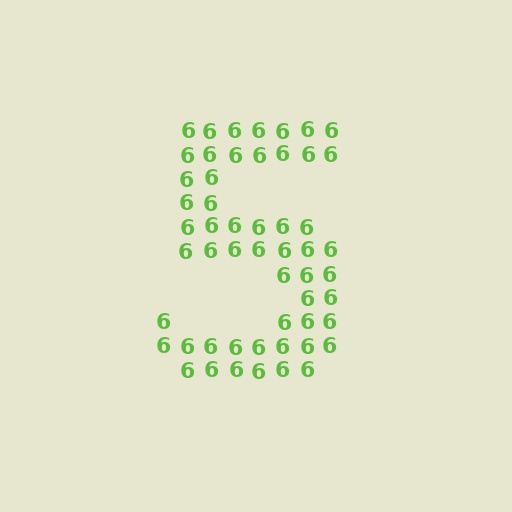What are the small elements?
The small elements are digit 6's.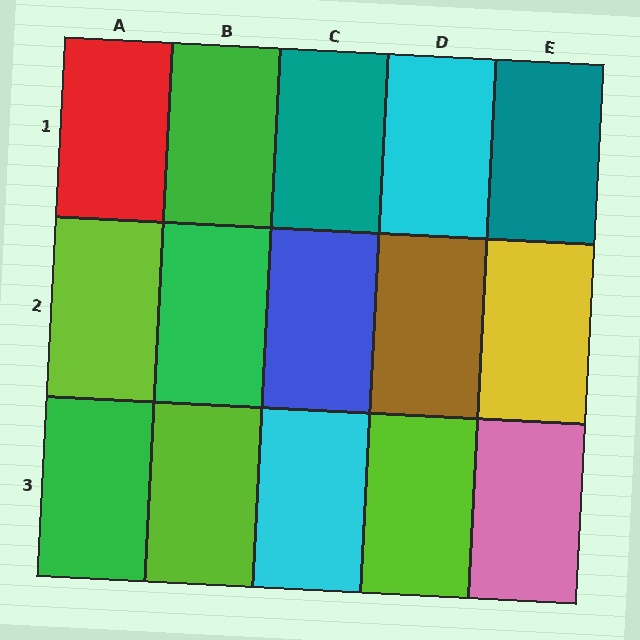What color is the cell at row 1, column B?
Green.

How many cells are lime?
3 cells are lime.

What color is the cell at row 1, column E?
Teal.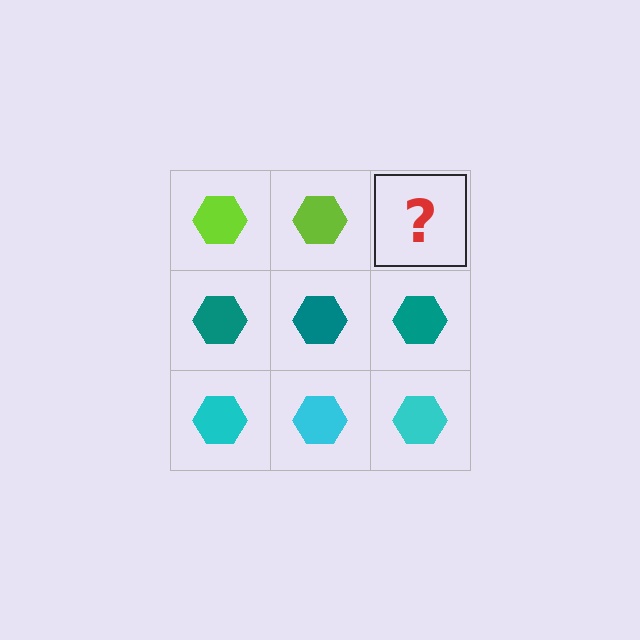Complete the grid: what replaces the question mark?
The question mark should be replaced with a lime hexagon.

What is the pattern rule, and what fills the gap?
The rule is that each row has a consistent color. The gap should be filled with a lime hexagon.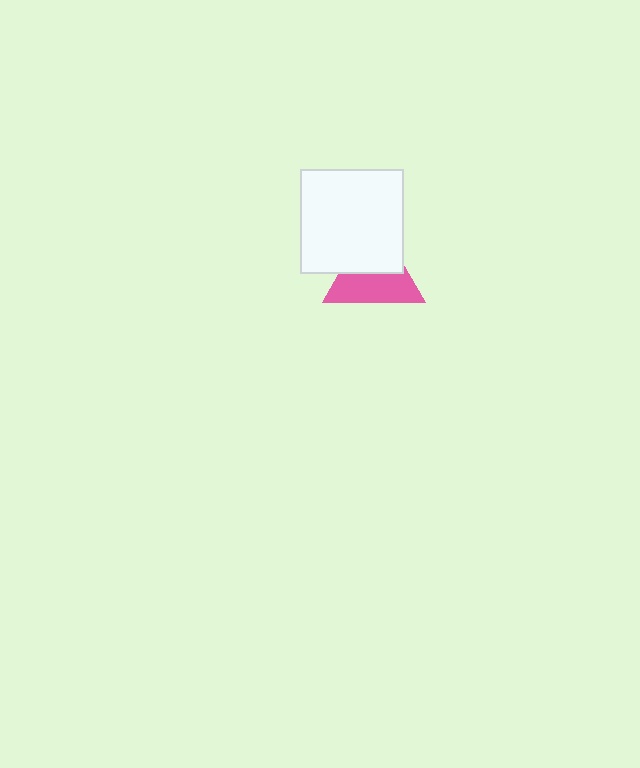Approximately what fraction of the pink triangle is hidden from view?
Roughly 44% of the pink triangle is hidden behind the white square.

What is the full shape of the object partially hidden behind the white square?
The partially hidden object is a pink triangle.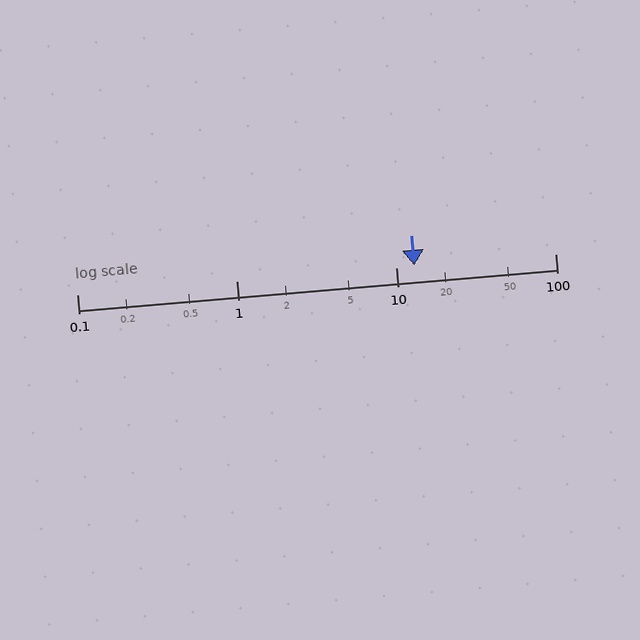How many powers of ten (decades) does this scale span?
The scale spans 3 decades, from 0.1 to 100.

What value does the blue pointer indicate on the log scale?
The pointer indicates approximately 13.